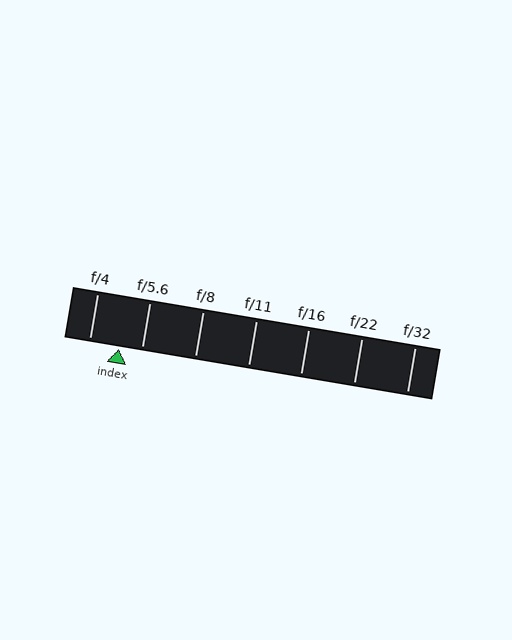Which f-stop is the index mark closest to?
The index mark is closest to f/5.6.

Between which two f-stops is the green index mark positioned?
The index mark is between f/4 and f/5.6.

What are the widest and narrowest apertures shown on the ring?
The widest aperture shown is f/4 and the narrowest is f/32.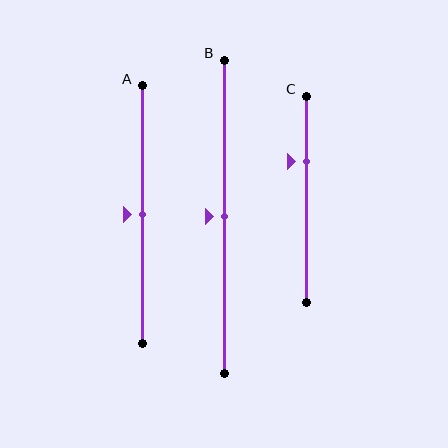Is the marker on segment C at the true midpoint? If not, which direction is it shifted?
No, the marker on segment C is shifted upward by about 18% of the segment length.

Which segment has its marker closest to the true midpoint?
Segment A has its marker closest to the true midpoint.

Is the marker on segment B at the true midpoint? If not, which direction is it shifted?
Yes, the marker on segment B is at the true midpoint.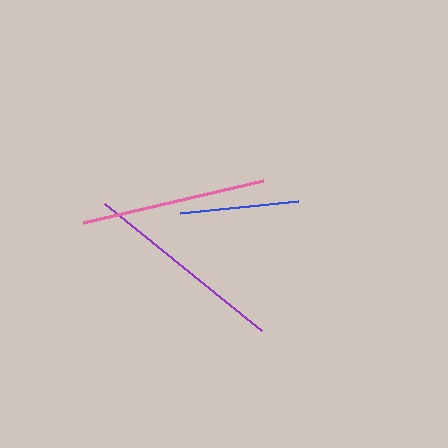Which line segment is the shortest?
The blue line is the shortest at approximately 119 pixels.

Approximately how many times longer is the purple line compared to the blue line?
The purple line is approximately 1.7 times the length of the blue line.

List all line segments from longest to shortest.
From longest to shortest: purple, pink, blue.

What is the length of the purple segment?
The purple segment is approximately 201 pixels long.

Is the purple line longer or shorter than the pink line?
The purple line is longer than the pink line.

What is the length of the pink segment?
The pink segment is approximately 185 pixels long.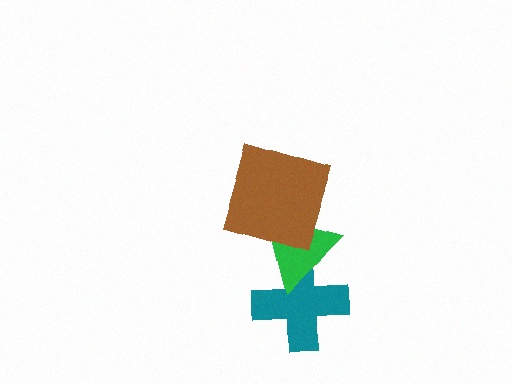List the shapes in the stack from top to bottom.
From top to bottom: the brown square, the green triangle, the teal cross.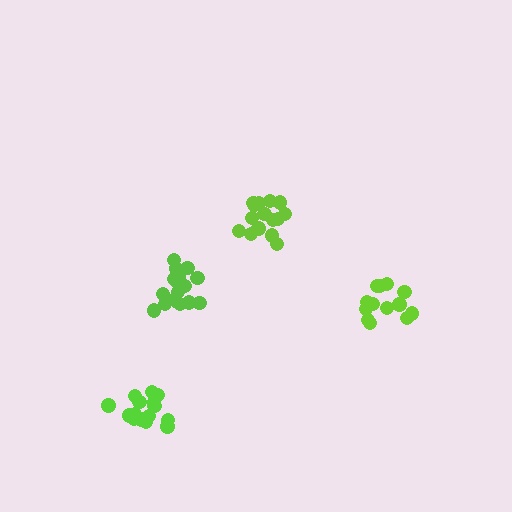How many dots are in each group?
Group 1: 18 dots, Group 2: 13 dots, Group 3: 15 dots, Group 4: 15 dots (61 total).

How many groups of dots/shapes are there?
There are 4 groups.